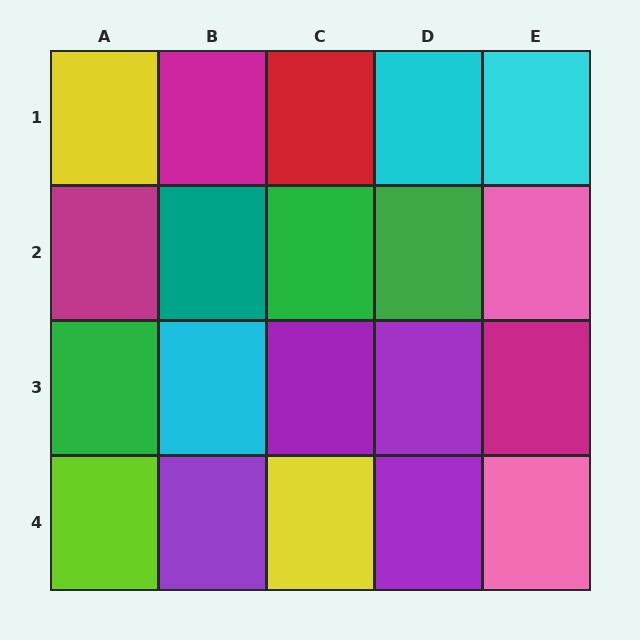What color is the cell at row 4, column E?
Pink.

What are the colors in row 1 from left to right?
Yellow, magenta, red, cyan, cyan.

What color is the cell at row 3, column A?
Green.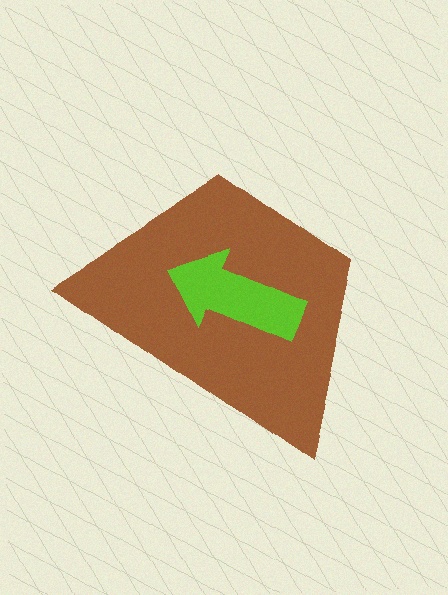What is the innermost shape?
The lime arrow.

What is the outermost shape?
The brown trapezoid.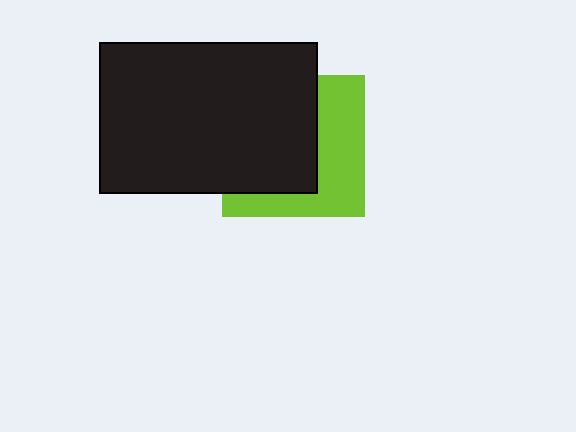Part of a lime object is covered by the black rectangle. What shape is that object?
It is a square.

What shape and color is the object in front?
The object in front is a black rectangle.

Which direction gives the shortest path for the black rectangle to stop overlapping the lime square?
Moving left gives the shortest separation.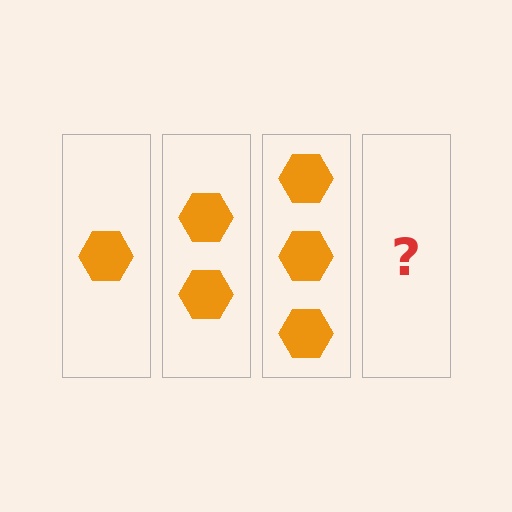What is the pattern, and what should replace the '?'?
The pattern is that each step adds one more hexagon. The '?' should be 4 hexagons.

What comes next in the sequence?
The next element should be 4 hexagons.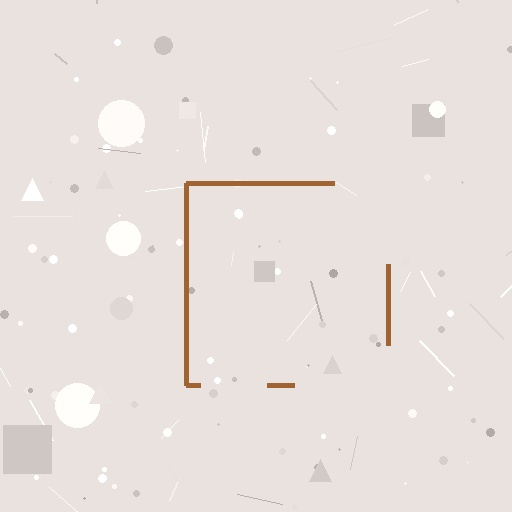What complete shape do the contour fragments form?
The contour fragments form a square.